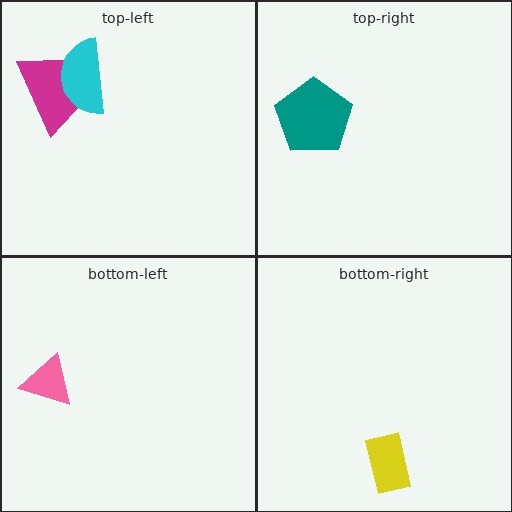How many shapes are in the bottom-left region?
1.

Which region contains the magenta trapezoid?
The top-left region.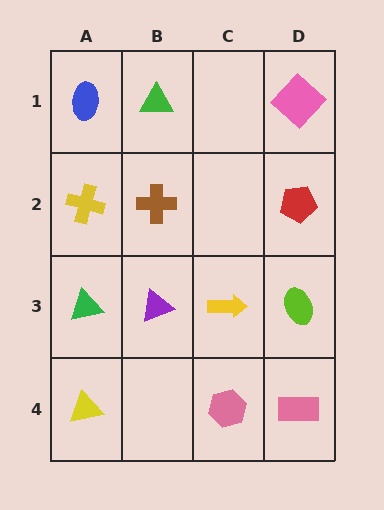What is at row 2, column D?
A red pentagon.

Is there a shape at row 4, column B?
No, that cell is empty.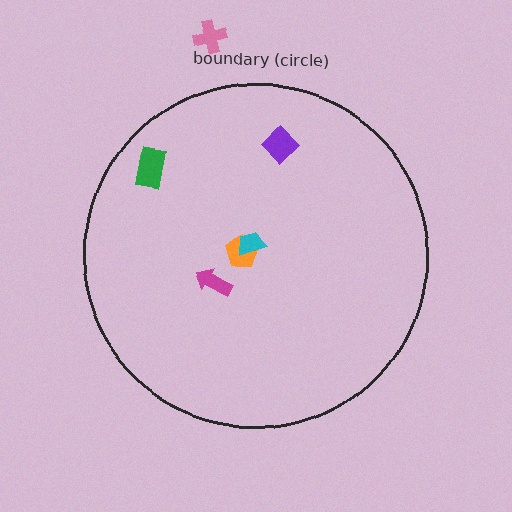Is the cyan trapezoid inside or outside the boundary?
Inside.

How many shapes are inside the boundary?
5 inside, 1 outside.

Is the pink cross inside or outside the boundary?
Outside.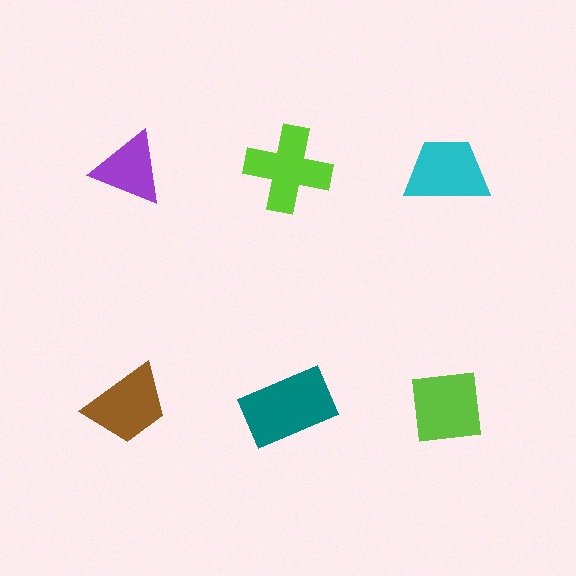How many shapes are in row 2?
3 shapes.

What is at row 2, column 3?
A lime square.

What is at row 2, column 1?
A brown trapezoid.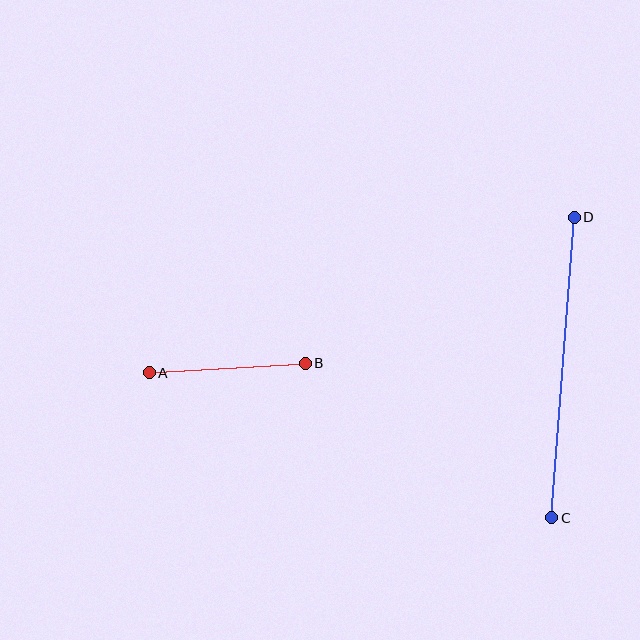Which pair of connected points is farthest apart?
Points C and D are farthest apart.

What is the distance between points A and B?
The distance is approximately 156 pixels.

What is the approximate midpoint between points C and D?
The midpoint is at approximately (563, 367) pixels.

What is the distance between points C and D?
The distance is approximately 301 pixels.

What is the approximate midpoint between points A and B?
The midpoint is at approximately (227, 368) pixels.